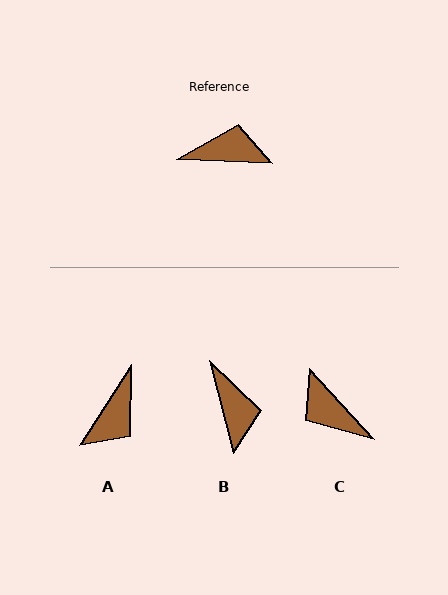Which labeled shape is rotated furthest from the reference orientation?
C, about 135 degrees away.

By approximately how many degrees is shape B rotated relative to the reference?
Approximately 73 degrees clockwise.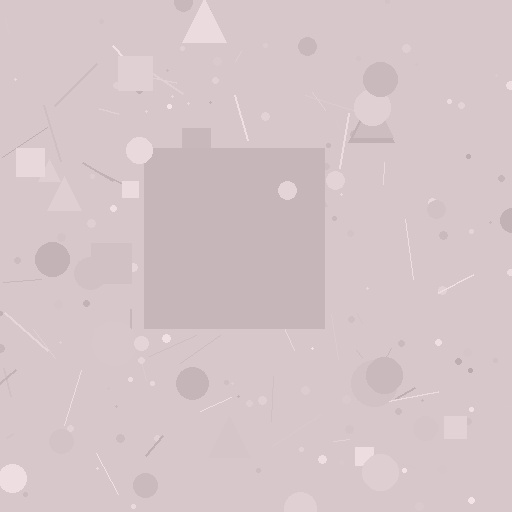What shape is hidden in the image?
A square is hidden in the image.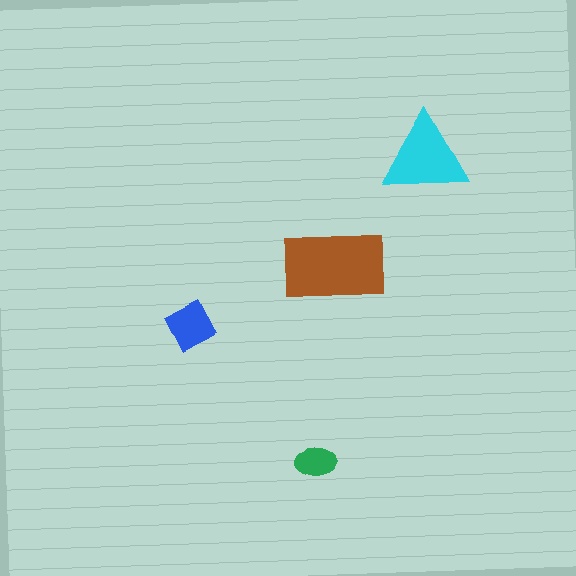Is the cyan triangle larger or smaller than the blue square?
Larger.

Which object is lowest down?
The green ellipse is bottommost.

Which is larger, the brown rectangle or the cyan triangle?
The brown rectangle.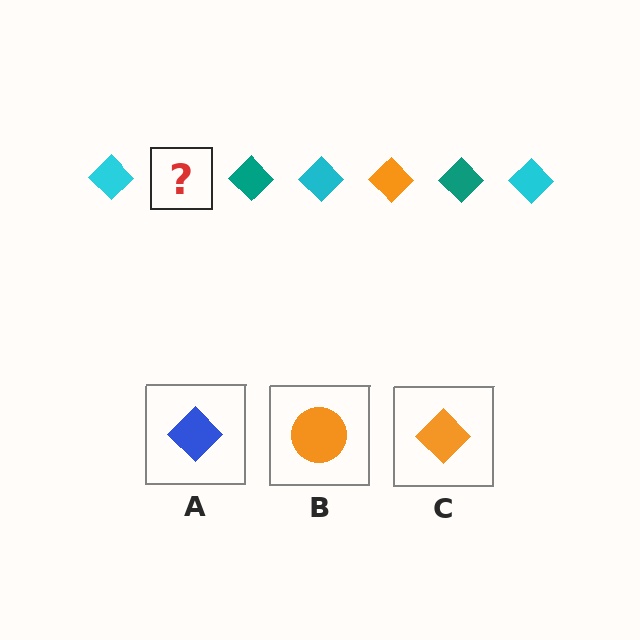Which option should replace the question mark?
Option C.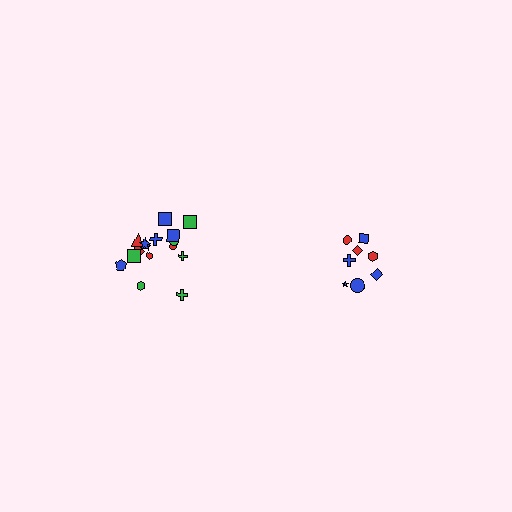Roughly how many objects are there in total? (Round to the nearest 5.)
Roughly 25 objects in total.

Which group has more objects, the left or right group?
The left group.